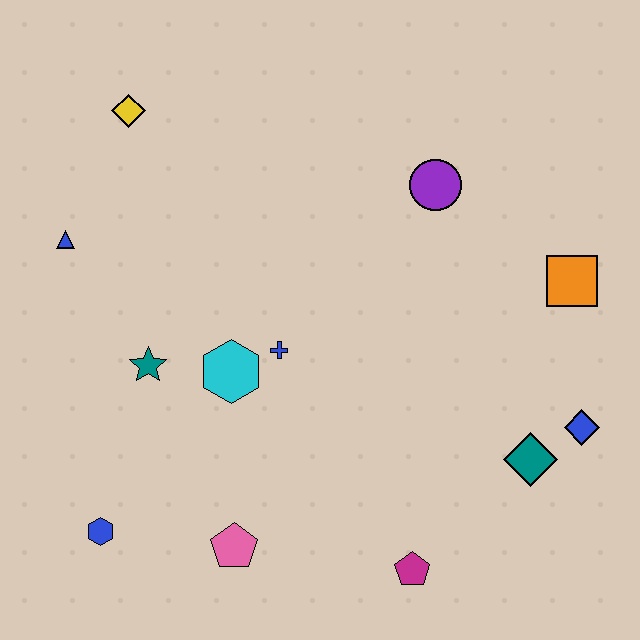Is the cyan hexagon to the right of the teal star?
Yes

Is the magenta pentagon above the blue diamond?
No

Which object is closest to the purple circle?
The orange square is closest to the purple circle.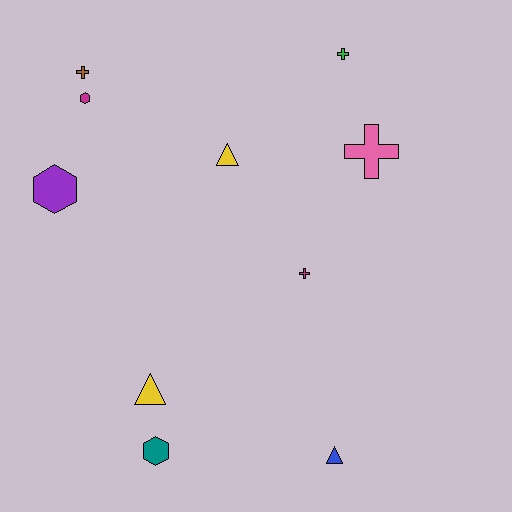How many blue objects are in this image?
There is 1 blue object.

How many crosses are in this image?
There are 4 crosses.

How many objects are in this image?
There are 10 objects.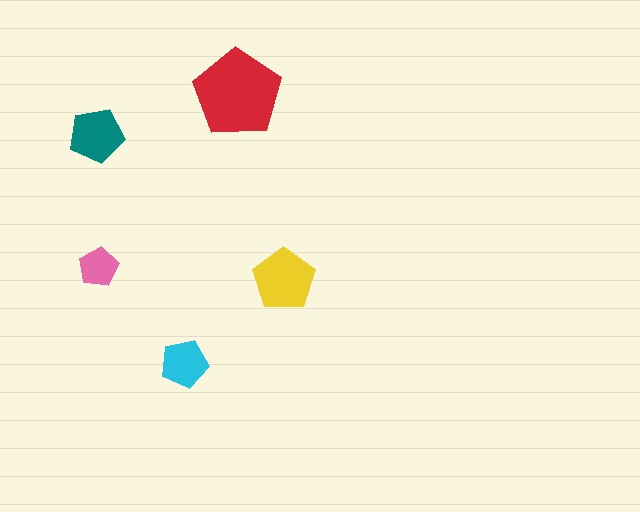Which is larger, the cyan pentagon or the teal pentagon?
The teal one.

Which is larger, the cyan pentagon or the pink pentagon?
The cyan one.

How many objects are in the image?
There are 5 objects in the image.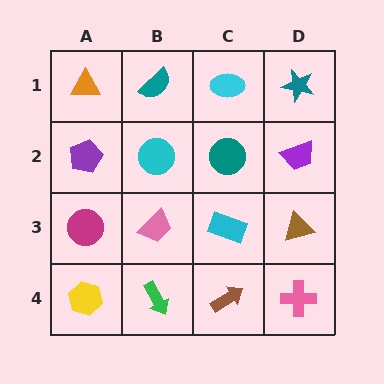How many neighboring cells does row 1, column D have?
2.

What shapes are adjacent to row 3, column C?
A teal circle (row 2, column C), a brown arrow (row 4, column C), a pink trapezoid (row 3, column B), a brown triangle (row 3, column D).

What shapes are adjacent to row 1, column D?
A purple trapezoid (row 2, column D), a cyan ellipse (row 1, column C).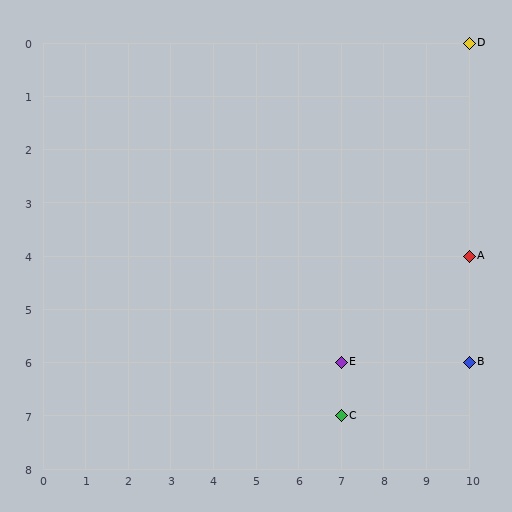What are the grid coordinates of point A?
Point A is at grid coordinates (10, 4).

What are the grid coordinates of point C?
Point C is at grid coordinates (7, 7).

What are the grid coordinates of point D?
Point D is at grid coordinates (10, 0).